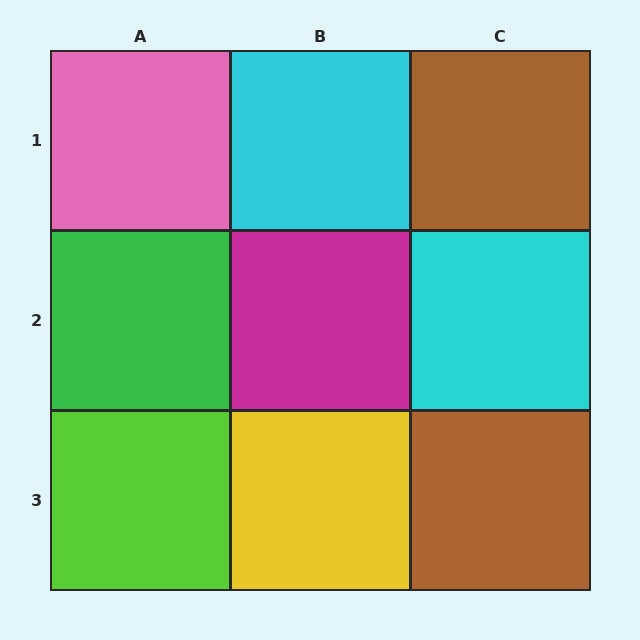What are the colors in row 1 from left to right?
Pink, cyan, brown.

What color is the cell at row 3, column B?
Yellow.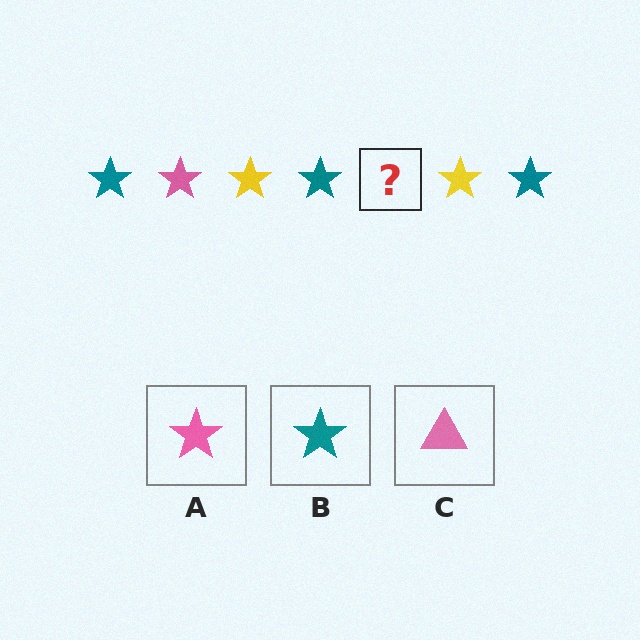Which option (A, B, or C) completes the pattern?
A.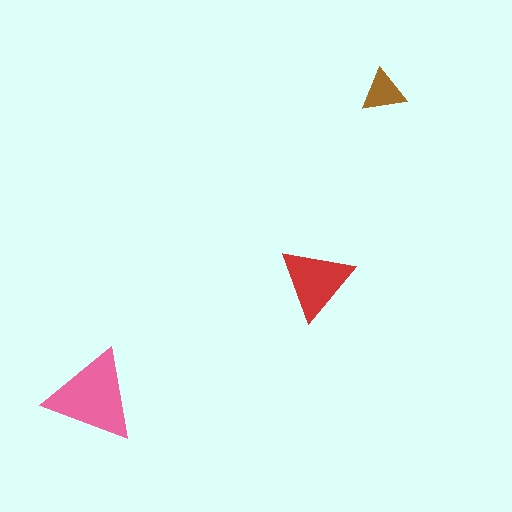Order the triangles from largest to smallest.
the pink one, the red one, the brown one.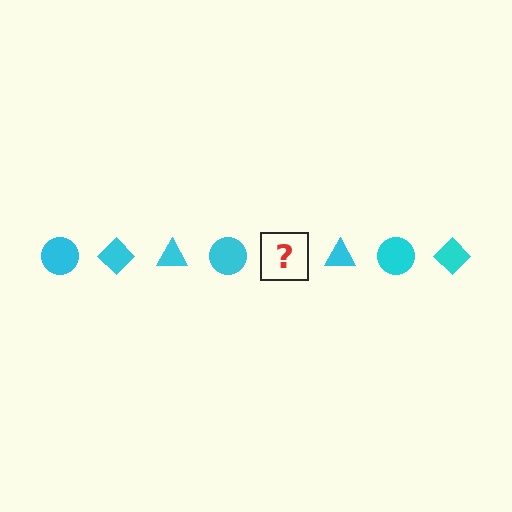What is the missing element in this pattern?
The missing element is a cyan diamond.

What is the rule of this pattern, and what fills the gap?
The rule is that the pattern cycles through circle, diamond, triangle shapes in cyan. The gap should be filled with a cyan diamond.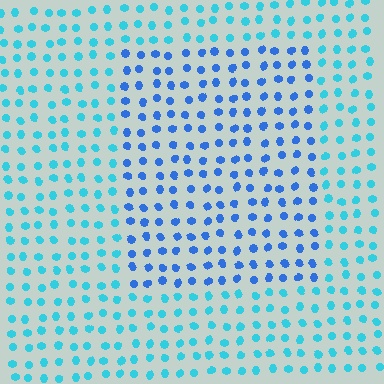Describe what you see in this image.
The image is filled with small cyan elements in a uniform arrangement. A rectangle-shaped region is visible where the elements are tinted to a slightly different hue, forming a subtle color boundary.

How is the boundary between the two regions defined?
The boundary is defined purely by a slight shift in hue (about 32 degrees). Spacing, size, and orientation are identical on both sides.